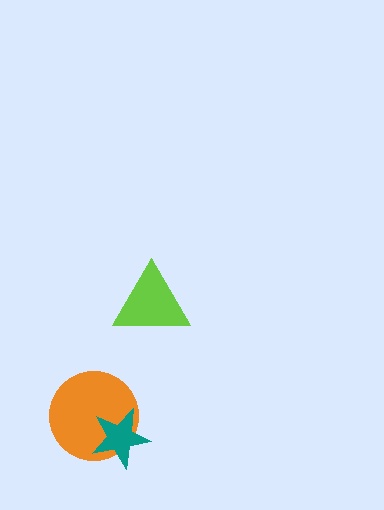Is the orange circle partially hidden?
Yes, it is partially covered by another shape.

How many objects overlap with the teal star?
1 object overlaps with the teal star.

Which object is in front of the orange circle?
The teal star is in front of the orange circle.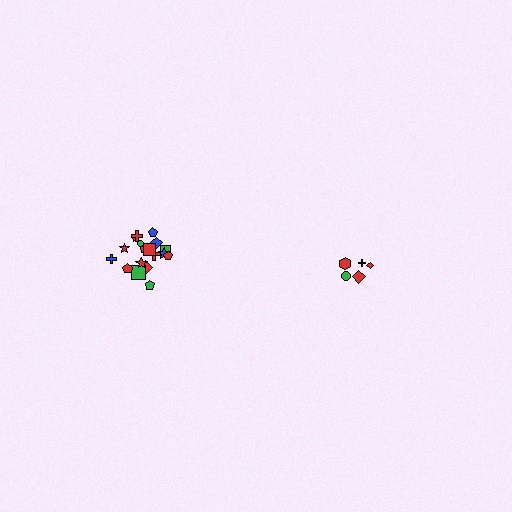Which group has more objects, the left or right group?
The left group.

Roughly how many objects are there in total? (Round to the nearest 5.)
Roughly 25 objects in total.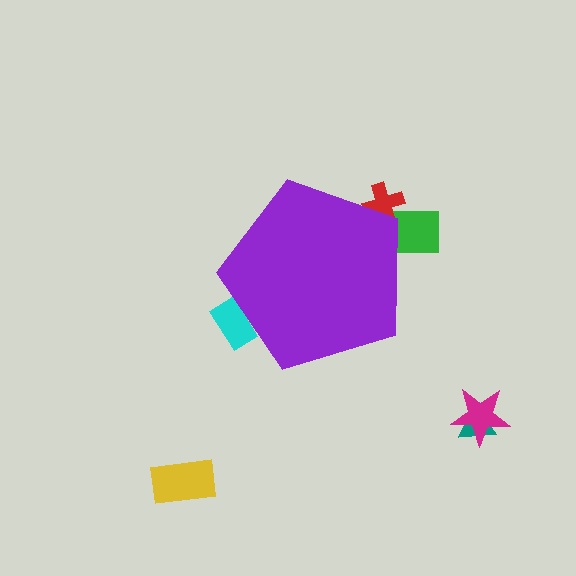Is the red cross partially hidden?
Yes, the red cross is partially hidden behind the purple pentagon.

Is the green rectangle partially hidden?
Yes, the green rectangle is partially hidden behind the purple pentagon.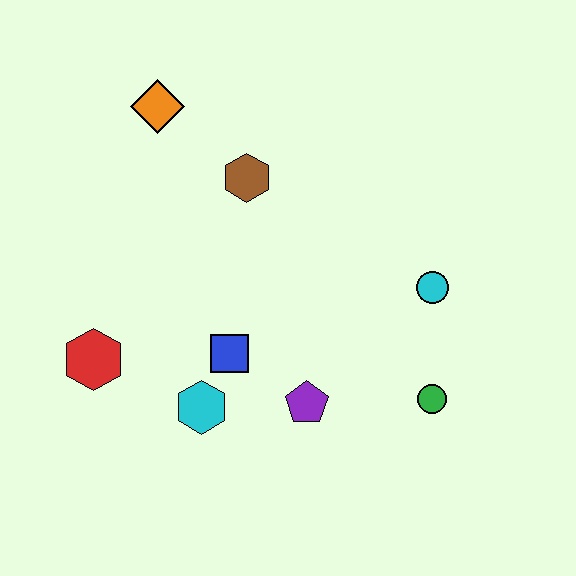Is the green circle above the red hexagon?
No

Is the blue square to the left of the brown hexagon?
Yes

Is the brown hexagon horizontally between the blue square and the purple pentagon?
Yes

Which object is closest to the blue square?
The cyan hexagon is closest to the blue square.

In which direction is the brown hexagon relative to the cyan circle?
The brown hexagon is to the left of the cyan circle.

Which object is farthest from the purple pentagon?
The orange diamond is farthest from the purple pentagon.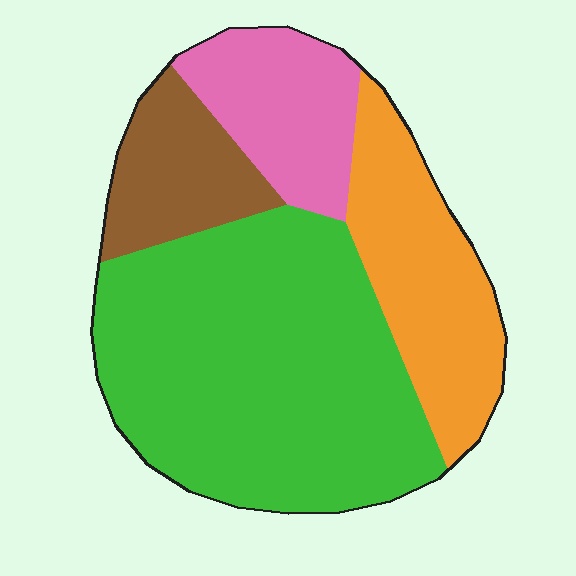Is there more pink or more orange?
Orange.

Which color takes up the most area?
Green, at roughly 50%.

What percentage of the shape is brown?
Brown covers 13% of the shape.